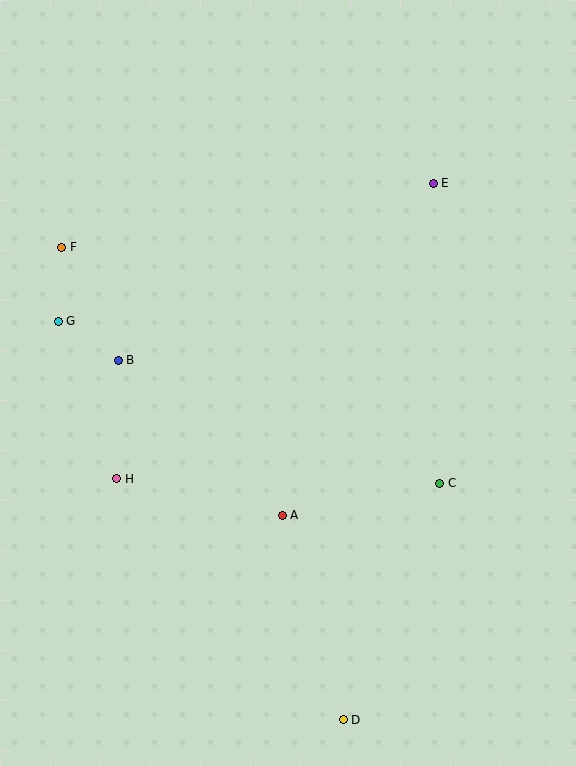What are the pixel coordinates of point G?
Point G is at (58, 321).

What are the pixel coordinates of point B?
Point B is at (118, 361).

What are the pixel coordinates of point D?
Point D is at (343, 720).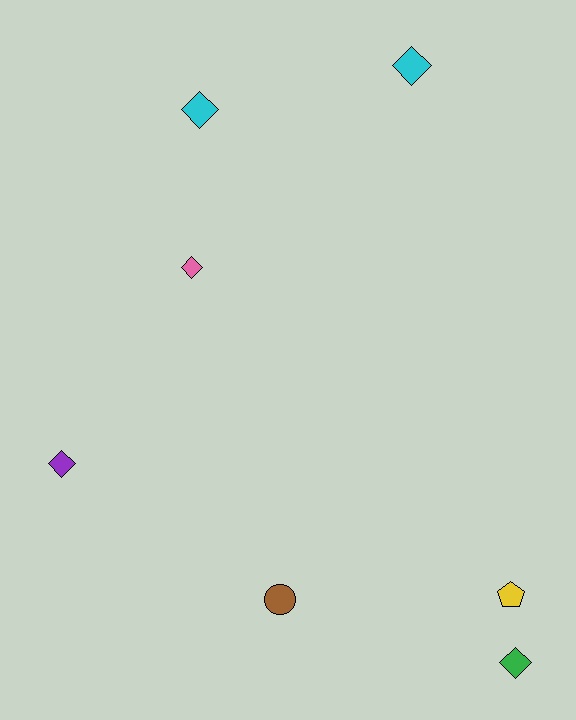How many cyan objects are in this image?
There are 2 cyan objects.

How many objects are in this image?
There are 7 objects.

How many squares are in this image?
There are no squares.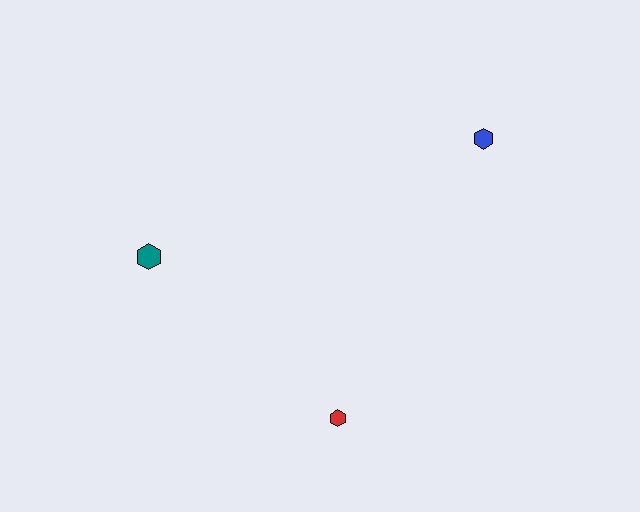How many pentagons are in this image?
There are no pentagons.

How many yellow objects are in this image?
There are no yellow objects.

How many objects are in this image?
There are 3 objects.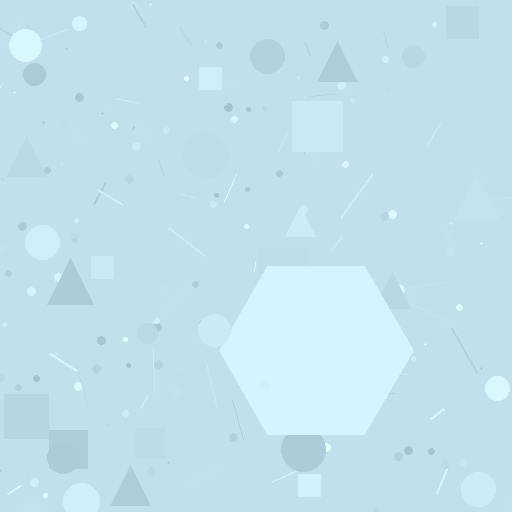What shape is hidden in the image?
A hexagon is hidden in the image.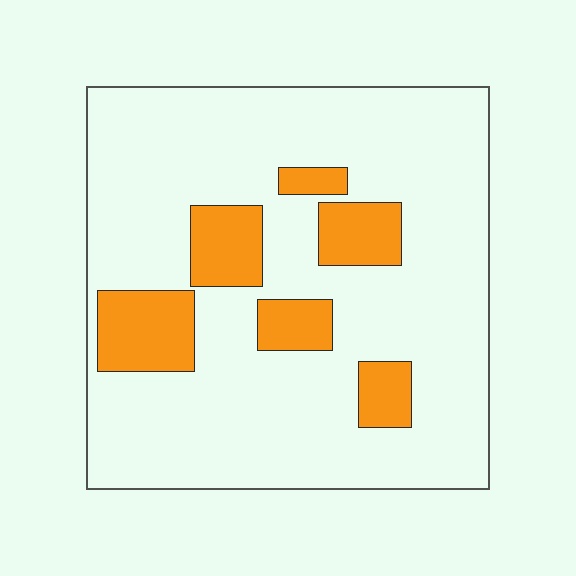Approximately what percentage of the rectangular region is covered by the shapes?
Approximately 20%.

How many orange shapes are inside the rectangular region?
6.